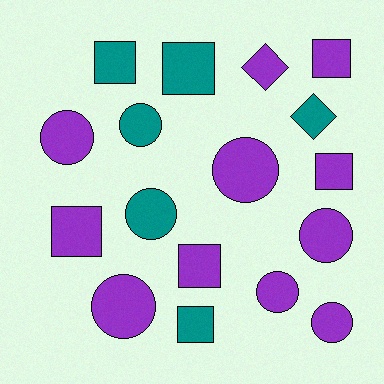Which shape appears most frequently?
Circle, with 8 objects.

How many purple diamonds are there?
There is 1 purple diamond.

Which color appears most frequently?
Purple, with 11 objects.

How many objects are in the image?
There are 17 objects.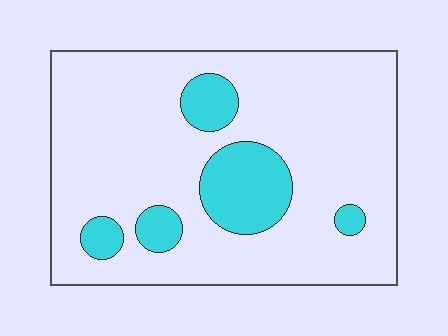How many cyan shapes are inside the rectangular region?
5.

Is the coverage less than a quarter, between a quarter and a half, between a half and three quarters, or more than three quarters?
Less than a quarter.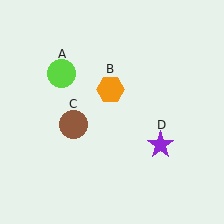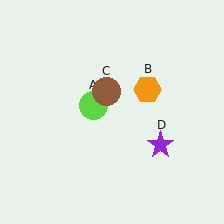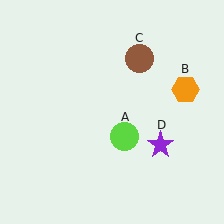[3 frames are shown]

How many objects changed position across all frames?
3 objects changed position: lime circle (object A), orange hexagon (object B), brown circle (object C).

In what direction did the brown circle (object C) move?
The brown circle (object C) moved up and to the right.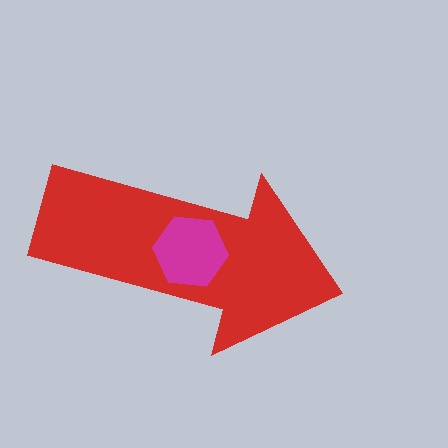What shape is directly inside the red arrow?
The magenta hexagon.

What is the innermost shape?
The magenta hexagon.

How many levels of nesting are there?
2.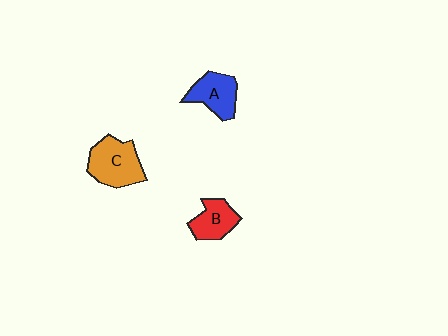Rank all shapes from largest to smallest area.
From largest to smallest: C (orange), A (blue), B (red).